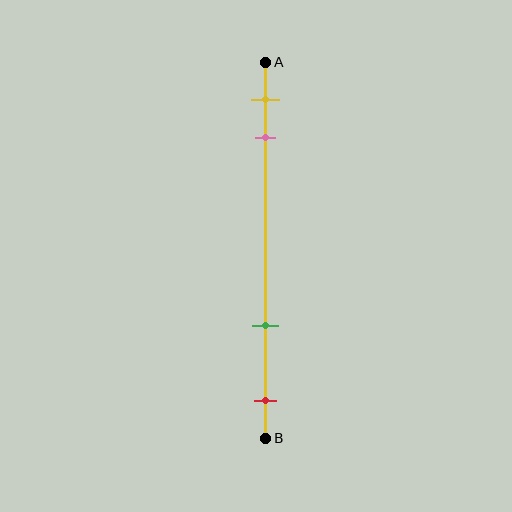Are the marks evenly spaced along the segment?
No, the marks are not evenly spaced.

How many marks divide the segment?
There are 4 marks dividing the segment.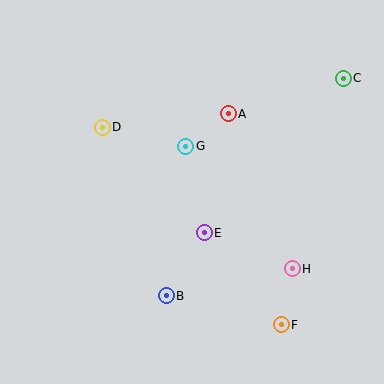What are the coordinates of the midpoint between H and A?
The midpoint between H and A is at (260, 191).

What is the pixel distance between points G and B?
The distance between G and B is 151 pixels.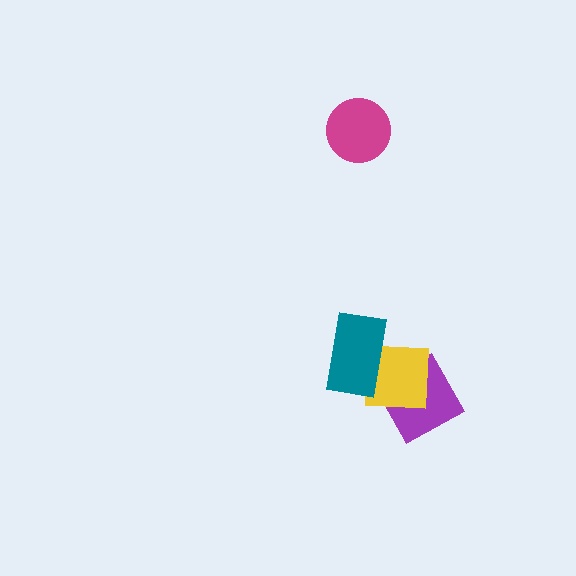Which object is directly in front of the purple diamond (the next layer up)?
The yellow square is directly in front of the purple diamond.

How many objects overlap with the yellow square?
2 objects overlap with the yellow square.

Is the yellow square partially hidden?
Yes, it is partially covered by another shape.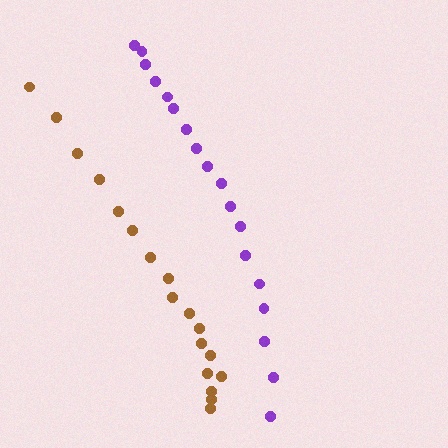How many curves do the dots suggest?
There are 2 distinct paths.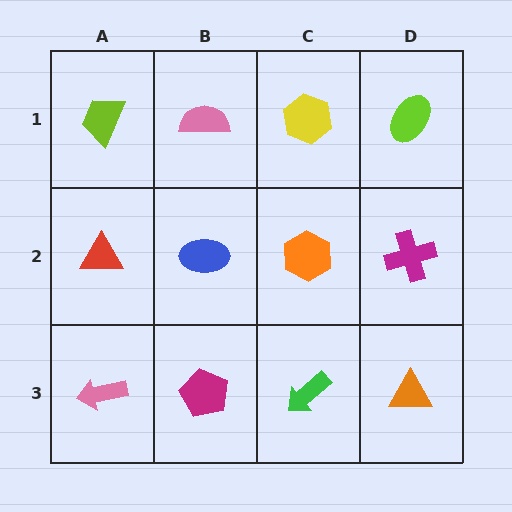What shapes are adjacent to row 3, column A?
A red triangle (row 2, column A), a magenta pentagon (row 3, column B).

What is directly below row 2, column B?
A magenta pentagon.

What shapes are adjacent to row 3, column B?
A blue ellipse (row 2, column B), a pink arrow (row 3, column A), a green arrow (row 3, column C).